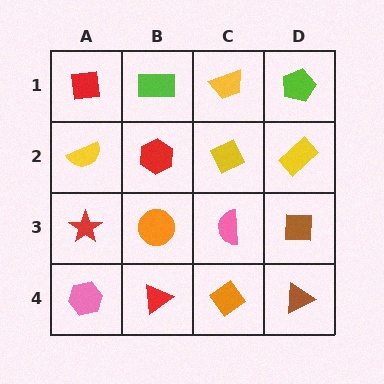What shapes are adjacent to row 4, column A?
A red star (row 3, column A), a red triangle (row 4, column B).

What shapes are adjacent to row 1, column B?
A red hexagon (row 2, column B), a red square (row 1, column A), a yellow trapezoid (row 1, column C).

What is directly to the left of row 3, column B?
A red star.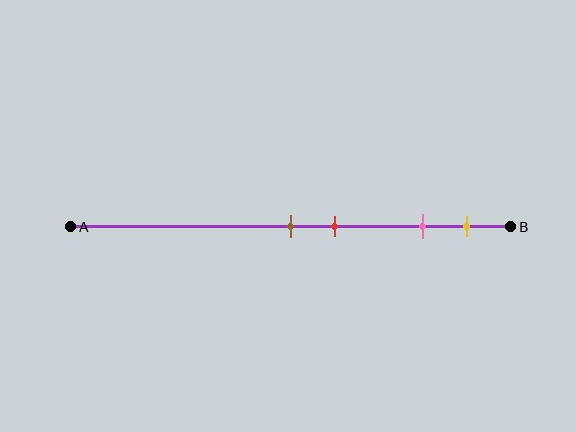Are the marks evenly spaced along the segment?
No, the marks are not evenly spaced.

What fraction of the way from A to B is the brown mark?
The brown mark is approximately 50% (0.5) of the way from A to B.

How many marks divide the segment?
There are 4 marks dividing the segment.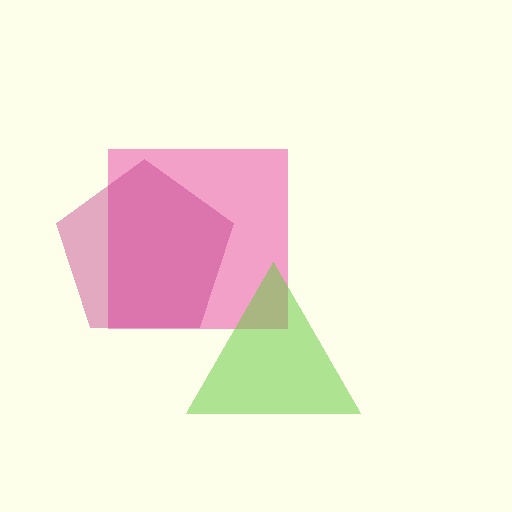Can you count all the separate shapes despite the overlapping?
Yes, there are 3 separate shapes.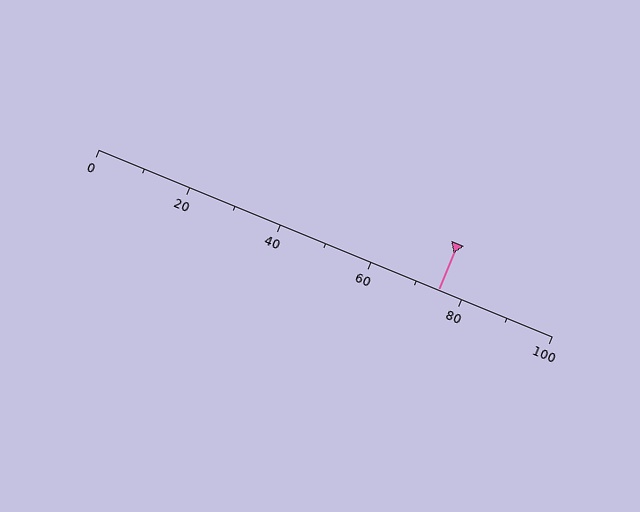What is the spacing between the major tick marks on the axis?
The major ticks are spaced 20 apart.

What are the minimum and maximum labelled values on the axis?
The axis runs from 0 to 100.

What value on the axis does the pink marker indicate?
The marker indicates approximately 75.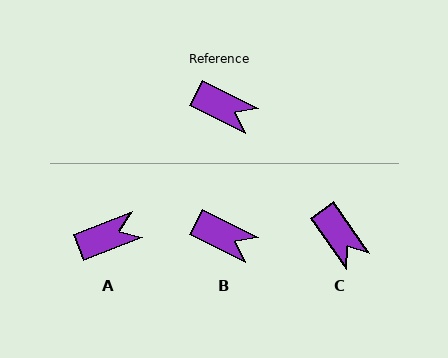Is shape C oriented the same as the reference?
No, it is off by about 28 degrees.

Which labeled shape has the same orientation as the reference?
B.